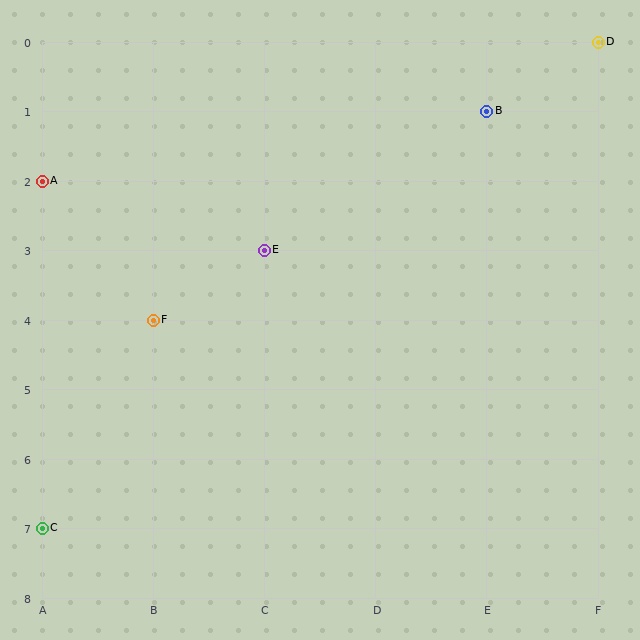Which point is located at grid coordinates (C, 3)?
Point E is at (C, 3).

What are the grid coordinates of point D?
Point D is at grid coordinates (F, 0).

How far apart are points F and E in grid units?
Points F and E are 1 column and 1 row apart (about 1.4 grid units diagonally).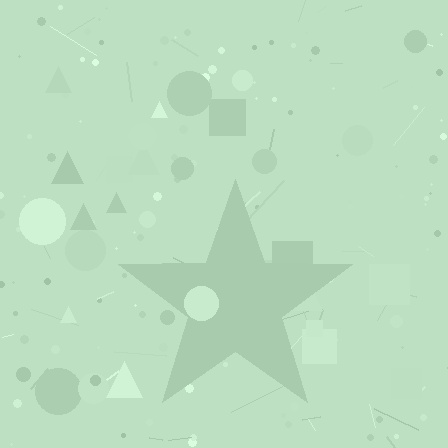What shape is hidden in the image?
A star is hidden in the image.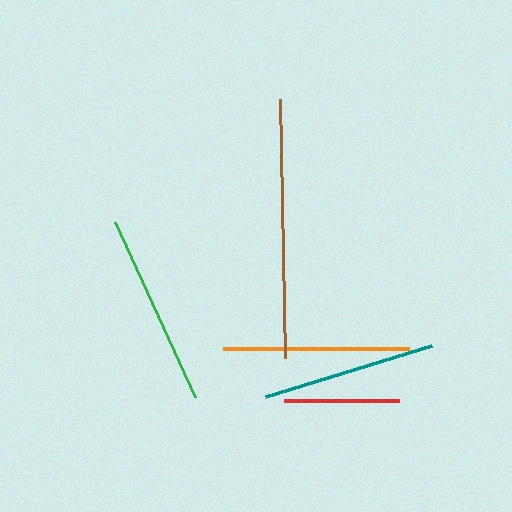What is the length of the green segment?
The green segment is approximately 192 pixels long.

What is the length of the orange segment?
The orange segment is approximately 186 pixels long.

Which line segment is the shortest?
The red line is the shortest at approximately 115 pixels.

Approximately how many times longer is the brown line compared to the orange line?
The brown line is approximately 1.4 times the length of the orange line.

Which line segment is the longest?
The brown line is the longest at approximately 260 pixels.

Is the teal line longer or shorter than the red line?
The teal line is longer than the red line.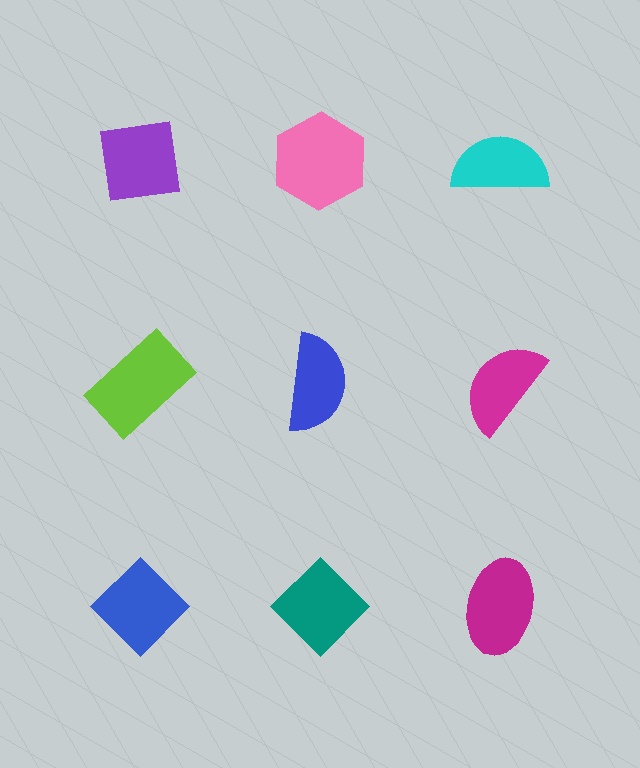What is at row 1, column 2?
A pink hexagon.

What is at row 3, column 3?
A magenta ellipse.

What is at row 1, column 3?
A cyan semicircle.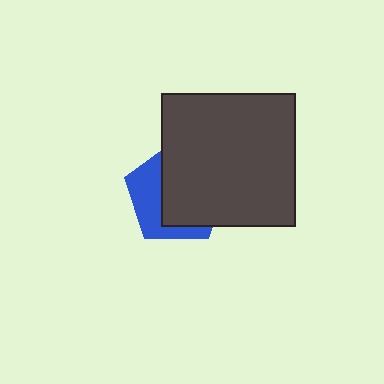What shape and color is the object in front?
The object in front is a dark gray square.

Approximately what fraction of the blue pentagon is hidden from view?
Roughly 62% of the blue pentagon is hidden behind the dark gray square.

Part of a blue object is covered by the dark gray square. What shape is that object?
It is a pentagon.